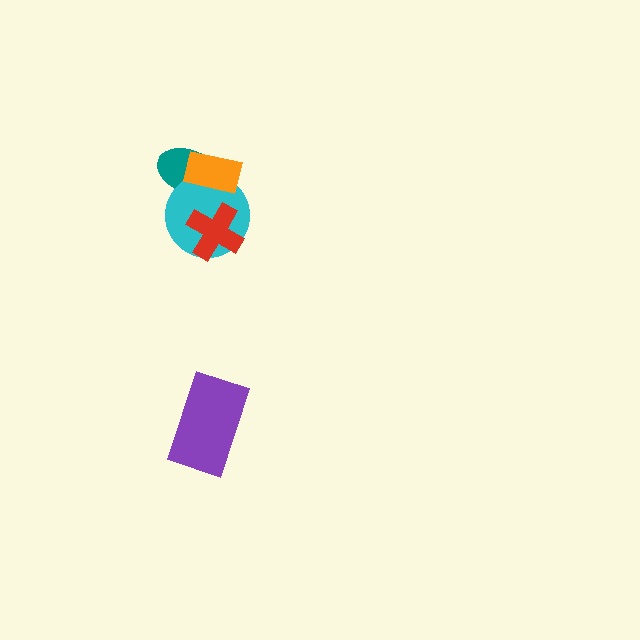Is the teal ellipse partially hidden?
Yes, it is partially covered by another shape.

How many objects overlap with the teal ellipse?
2 objects overlap with the teal ellipse.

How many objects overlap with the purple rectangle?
0 objects overlap with the purple rectangle.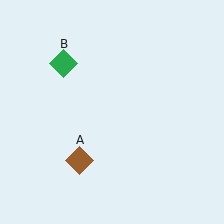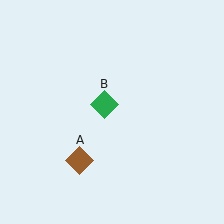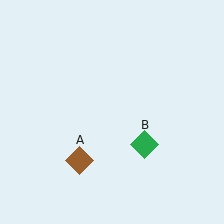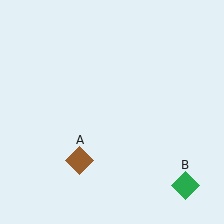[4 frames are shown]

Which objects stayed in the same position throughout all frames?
Brown diamond (object A) remained stationary.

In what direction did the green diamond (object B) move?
The green diamond (object B) moved down and to the right.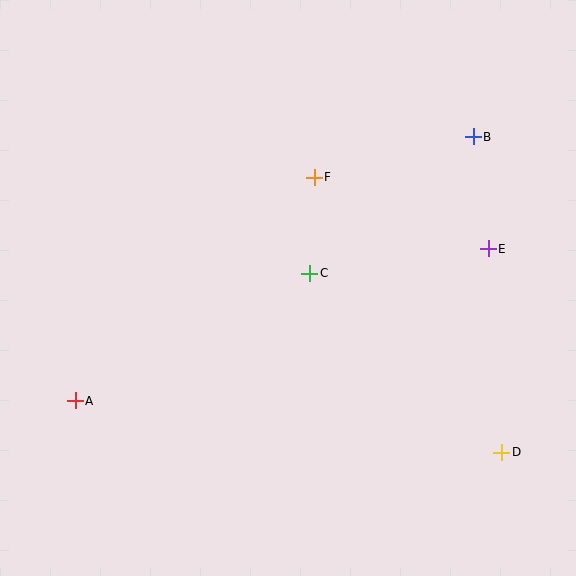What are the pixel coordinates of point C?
Point C is at (310, 273).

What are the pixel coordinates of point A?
Point A is at (75, 401).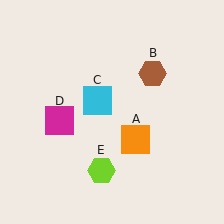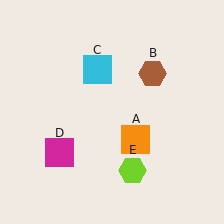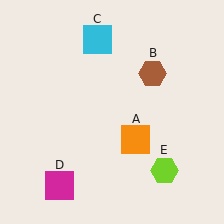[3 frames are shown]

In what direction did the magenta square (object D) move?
The magenta square (object D) moved down.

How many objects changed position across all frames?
3 objects changed position: cyan square (object C), magenta square (object D), lime hexagon (object E).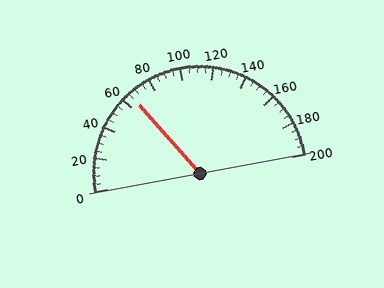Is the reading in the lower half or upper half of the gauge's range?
The reading is in the lower half of the range (0 to 200).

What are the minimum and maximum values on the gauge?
The gauge ranges from 0 to 200.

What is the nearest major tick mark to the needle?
The nearest major tick mark is 60.